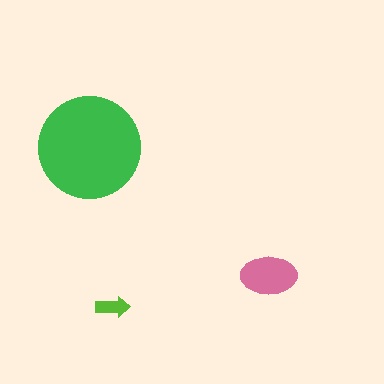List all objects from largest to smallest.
The green circle, the pink ellipse, the lime arrow.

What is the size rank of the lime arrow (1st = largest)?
3rd.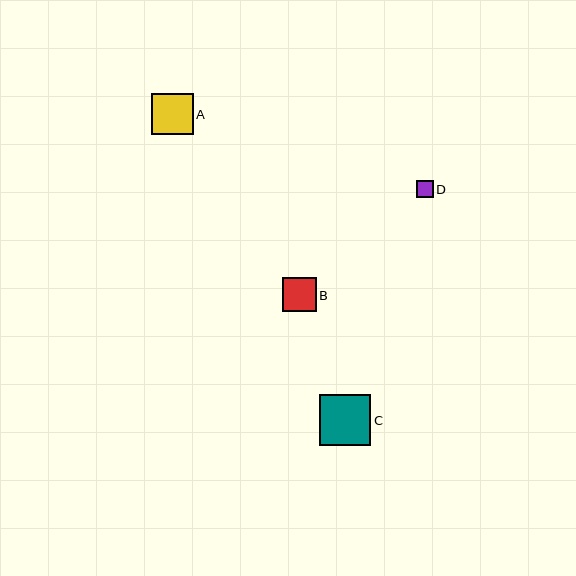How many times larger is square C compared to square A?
Square C is approximately 1.2 times the size of square A.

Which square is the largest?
Square C is the largest with a size of approximately 51 pixels.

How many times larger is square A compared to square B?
Square A is approximately 1.2 times the size of square B.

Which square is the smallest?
Square D is the smallest with a size of approximately 17 pixels.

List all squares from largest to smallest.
From largest to smallest: C, A, B, D.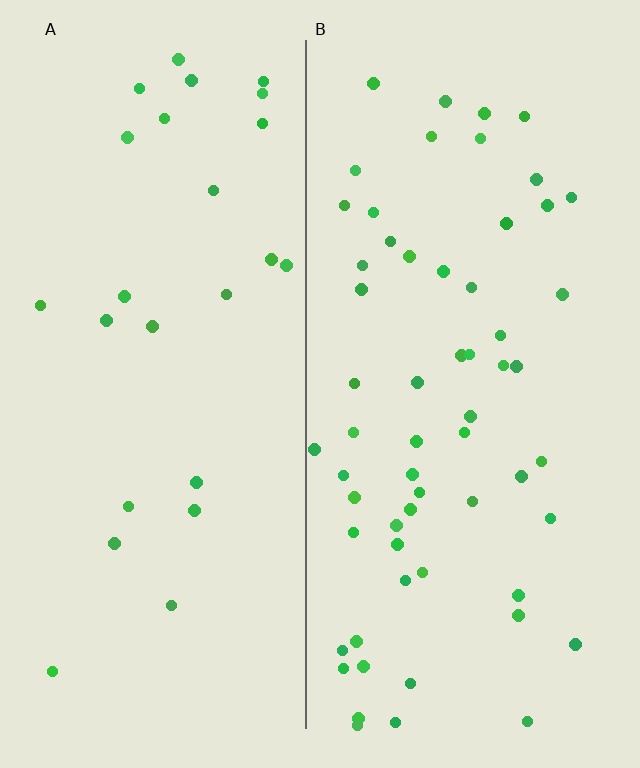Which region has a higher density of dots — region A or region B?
B (the right).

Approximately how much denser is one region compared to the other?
Approximately 2.4× — region B over region A.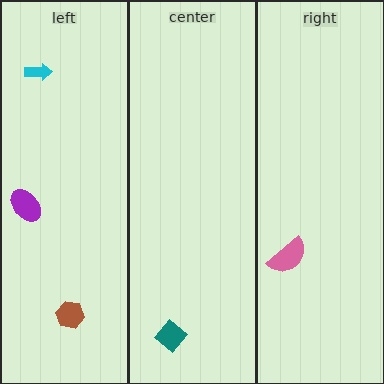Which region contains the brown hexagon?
The left region.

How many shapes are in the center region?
1.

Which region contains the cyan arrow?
The left region.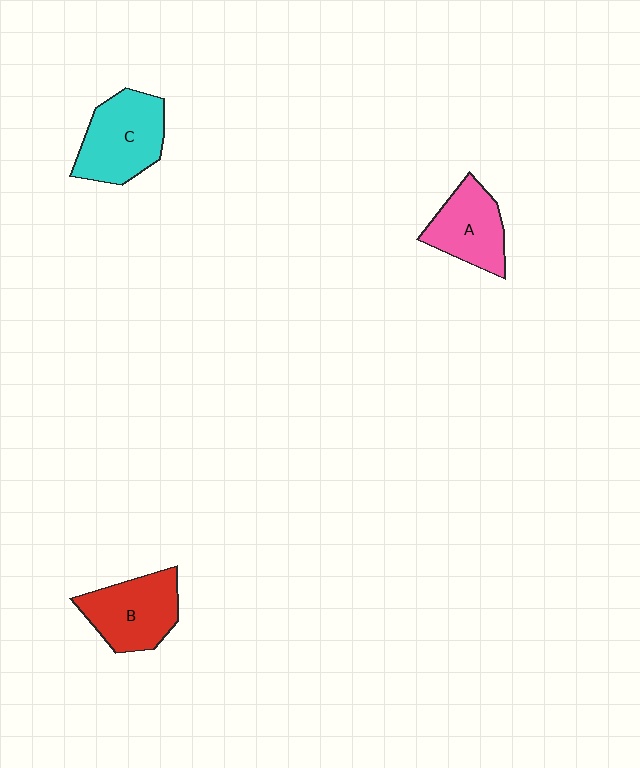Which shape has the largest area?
Shape C (cyan).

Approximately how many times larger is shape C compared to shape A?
Approximately 1.2 times.